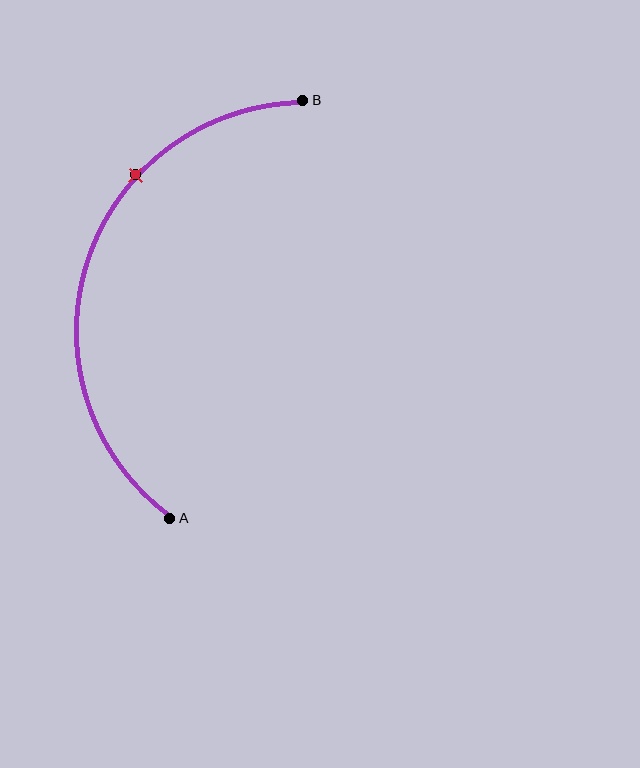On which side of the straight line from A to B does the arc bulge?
The arc bulges to the left of the straight line connecting A and B.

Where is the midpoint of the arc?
The arc midpoint is the point on the curve farthest from the straight line joining A and B. It sits to the left of that line.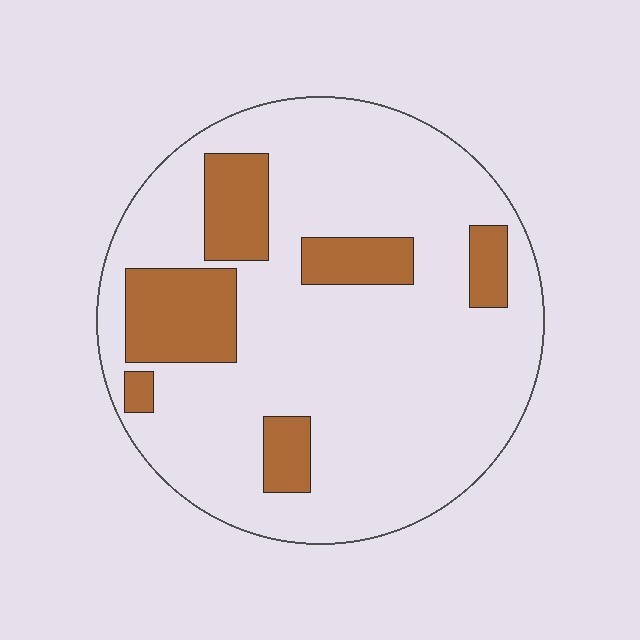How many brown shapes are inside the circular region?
6.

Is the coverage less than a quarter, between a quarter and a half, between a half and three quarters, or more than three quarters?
Less than a quarter.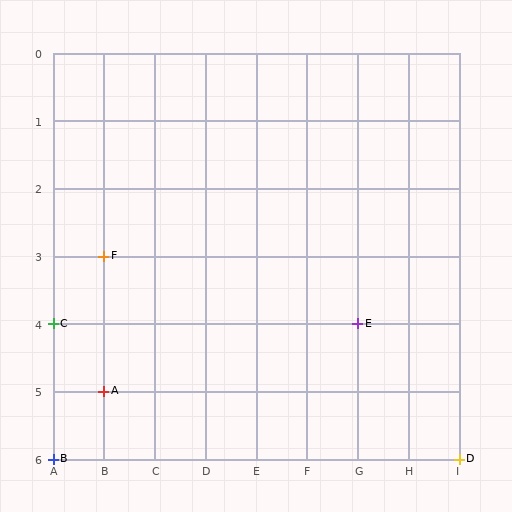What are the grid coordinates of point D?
Point D is at grid coordinates (I, 6).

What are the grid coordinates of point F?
Point F is at grid coordinates (B, 3).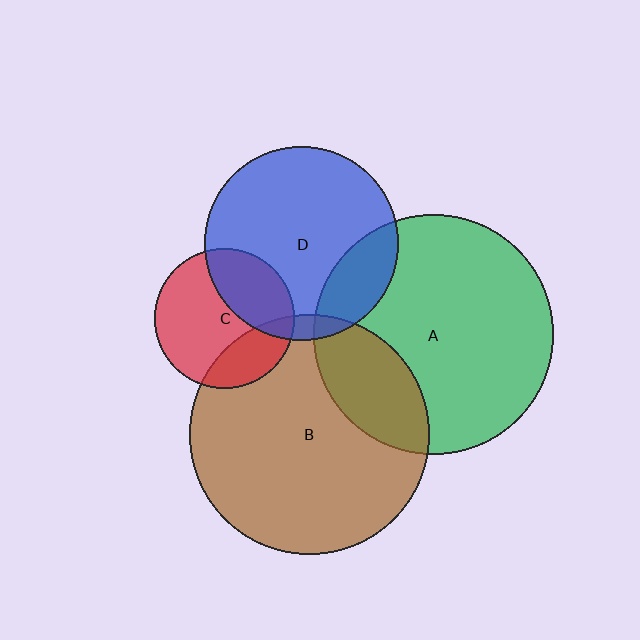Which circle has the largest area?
Circle B (brown).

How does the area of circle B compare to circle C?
Approximately 2.9 times.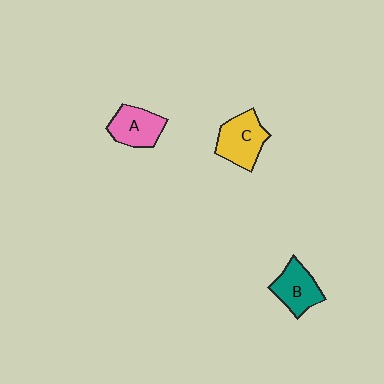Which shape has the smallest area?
Shape B (teal).